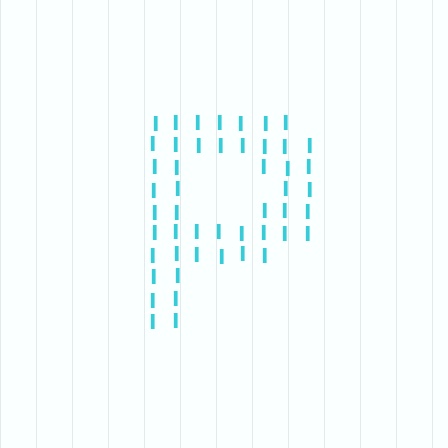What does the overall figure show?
The overall figure shows the letter P.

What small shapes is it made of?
It is made of small letter I's.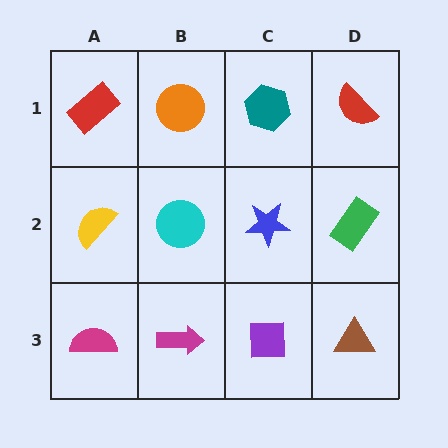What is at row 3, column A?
A magenta semicircle.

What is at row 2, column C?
A blue star.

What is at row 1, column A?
A red rectangle.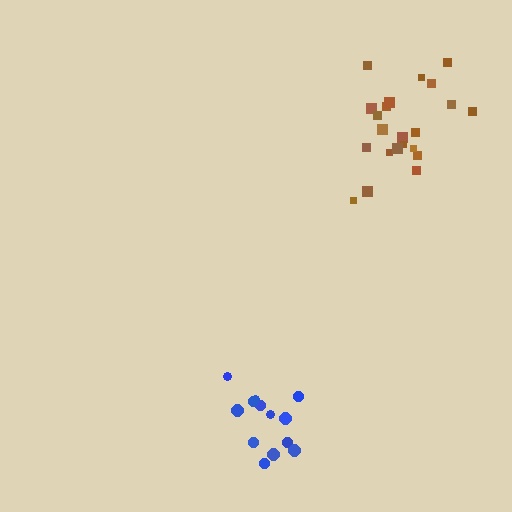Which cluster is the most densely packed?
Blue.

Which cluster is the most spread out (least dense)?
Brown.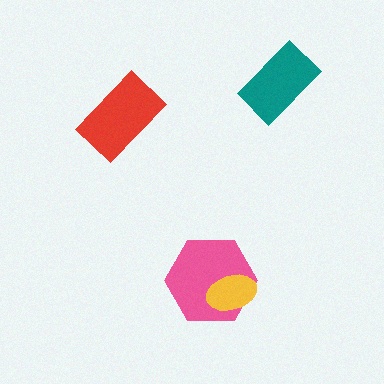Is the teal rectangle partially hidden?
No, no other shape covers it.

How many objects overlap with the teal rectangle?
0 objects overlap with the teal rectangle.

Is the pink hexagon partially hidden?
Yes, it is partially covered by another shape.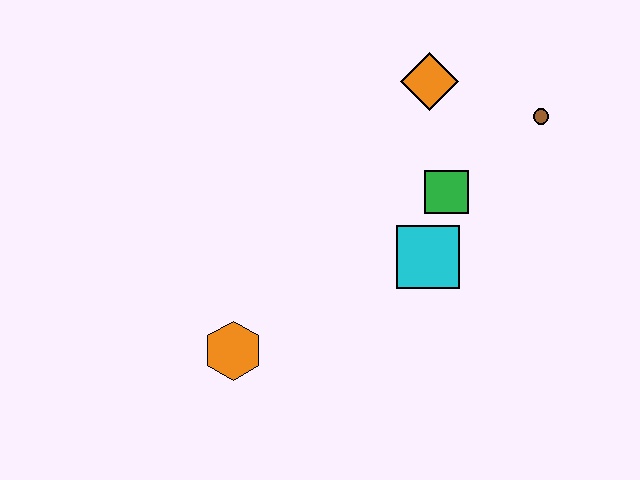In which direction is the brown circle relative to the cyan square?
The brown circle is above the cyan square.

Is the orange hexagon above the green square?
No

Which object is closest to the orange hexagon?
The cyan square is closest to the orange hexagon.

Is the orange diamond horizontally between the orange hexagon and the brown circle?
Yes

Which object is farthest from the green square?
The orange hexagon is farthest from the green square.